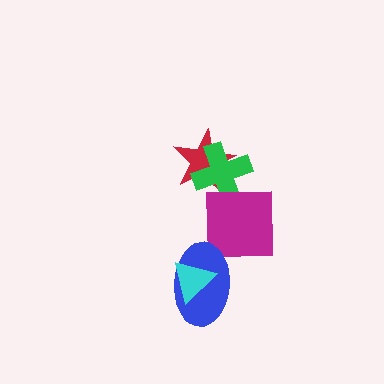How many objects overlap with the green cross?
2 objects overlap with the green cross.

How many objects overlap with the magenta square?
2 objects overlap with the magenta square.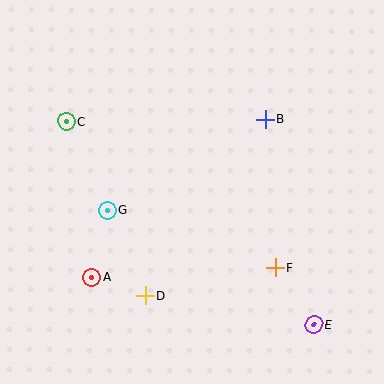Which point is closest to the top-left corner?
Point C is closest to the top-left corner.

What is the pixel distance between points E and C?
The distance between E and C is 320 pixels.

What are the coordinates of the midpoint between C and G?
The midpoint between C and G is at (87, 166).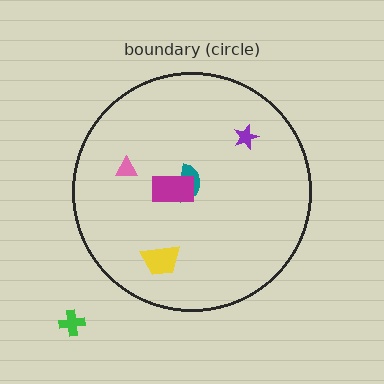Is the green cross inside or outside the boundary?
Outside.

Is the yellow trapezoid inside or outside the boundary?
Inside.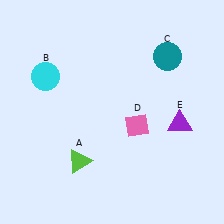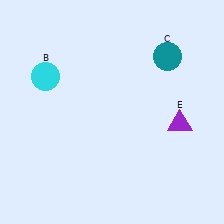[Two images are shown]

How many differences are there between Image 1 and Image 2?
There are 2 differences between the two images.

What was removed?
The pink diamond (D), the lime triangle (A) were removed in Image 2.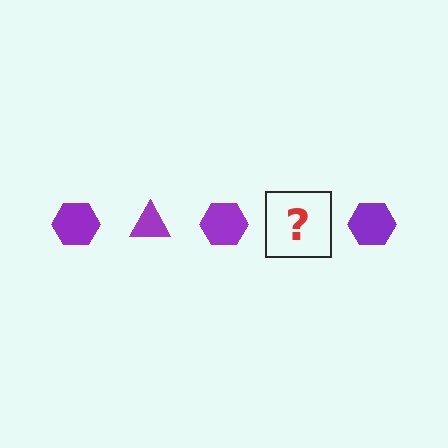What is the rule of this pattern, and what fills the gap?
The rule is that the pattern cycles through hexagon, triangle shapes in purple. The gap should be filled with a purple triangle.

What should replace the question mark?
The question mark should be replaced with a purple triangle.